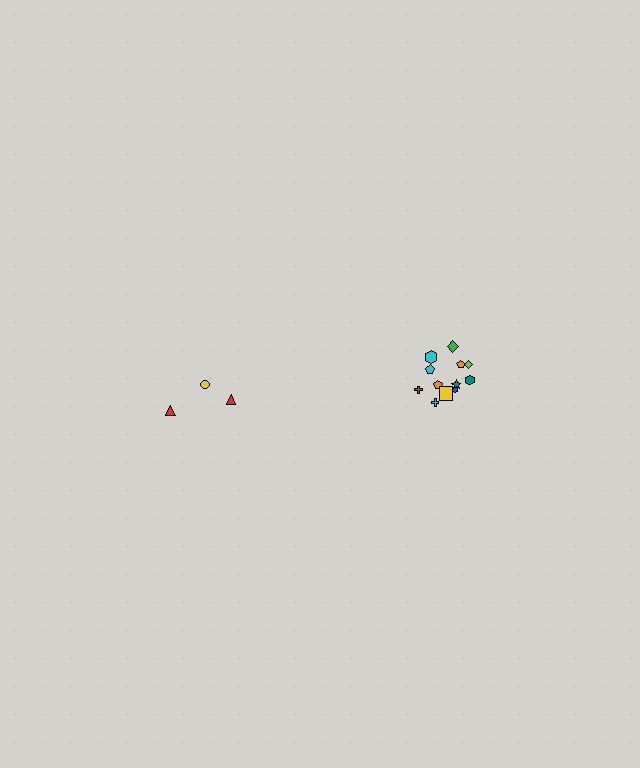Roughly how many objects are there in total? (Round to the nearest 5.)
Roughly 15 objects in total.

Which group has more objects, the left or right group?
The right group.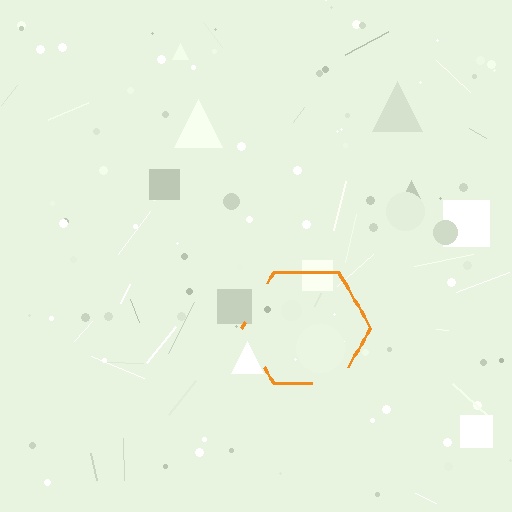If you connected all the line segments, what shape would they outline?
They would outline a hexagon.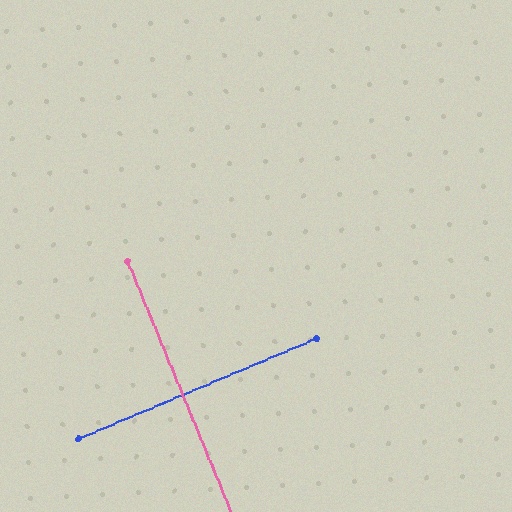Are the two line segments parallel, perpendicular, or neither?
Perpendicular — they meet at approximately 90°.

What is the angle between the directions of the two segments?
Approximately 90 degrees.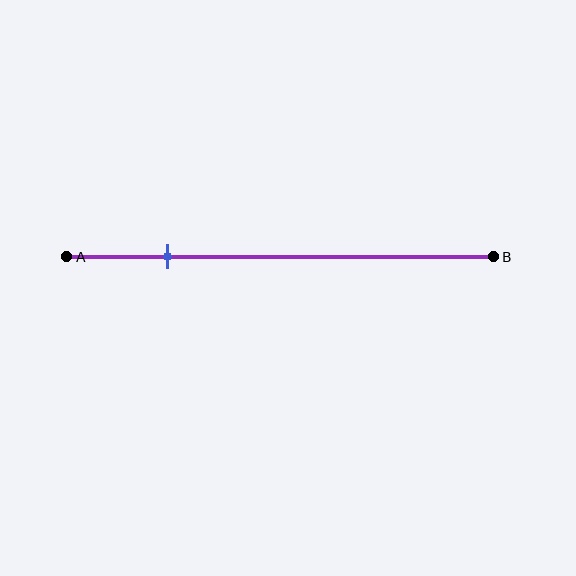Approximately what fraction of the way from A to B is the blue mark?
The blue mark is approximately 25% of the way from A to B.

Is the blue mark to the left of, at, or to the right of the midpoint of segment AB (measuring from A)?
The blue mark is to the left of the midpoint of segment AB.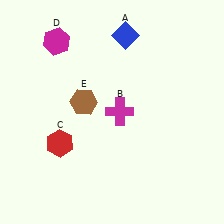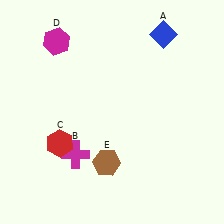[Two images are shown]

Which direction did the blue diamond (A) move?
The blue diamond (A) moved right.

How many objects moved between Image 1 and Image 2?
3 objects moved between the two images.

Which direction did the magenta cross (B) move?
The magenta cross (B) moved left.